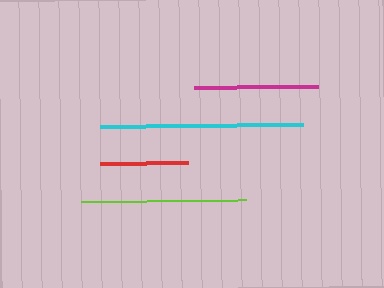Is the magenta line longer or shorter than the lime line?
The lime line is longer than the magenta line.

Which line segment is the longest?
The cyan line is the longest at approximately 203 pixels.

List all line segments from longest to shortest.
From longest to shortest: cyan, lime, magenta, red.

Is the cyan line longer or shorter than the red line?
The cyan line is longer than the red line.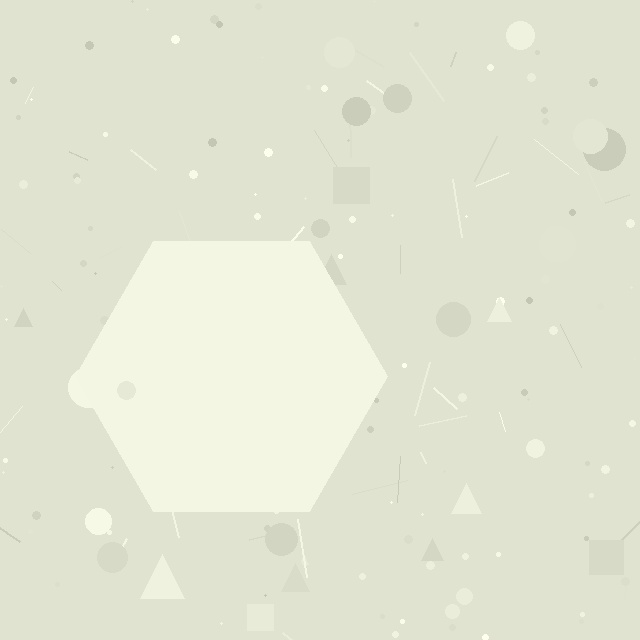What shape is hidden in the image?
A hexagon is hidden in the image.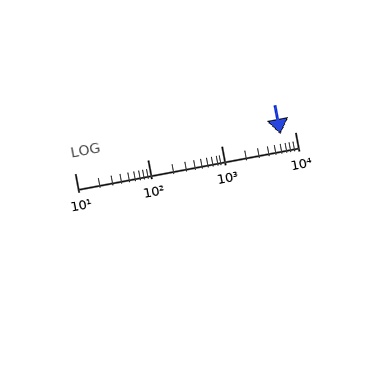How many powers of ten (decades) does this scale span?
The scale spans 3 decades, from 10 to 10000.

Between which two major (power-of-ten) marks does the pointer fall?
The pointer is between 1000 and 10000.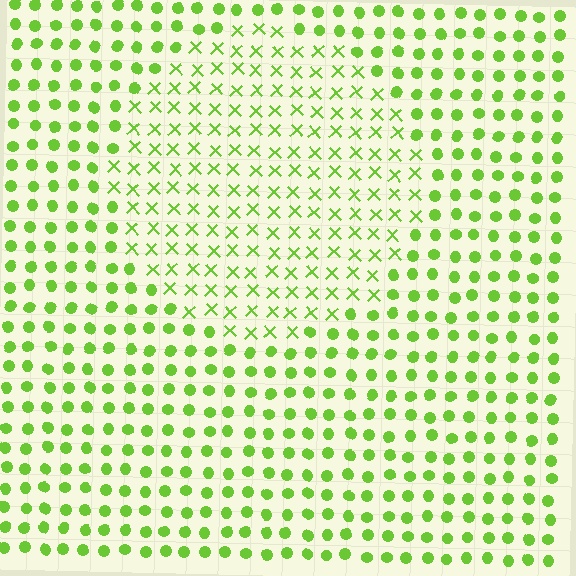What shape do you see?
I see a circle.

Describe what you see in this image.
The image is filled with small lime elements arranged in a uniform grid. A circle-shaped region contains X marks, while the surrounding area contains circles. The boundary is defined purely by the change in element shape.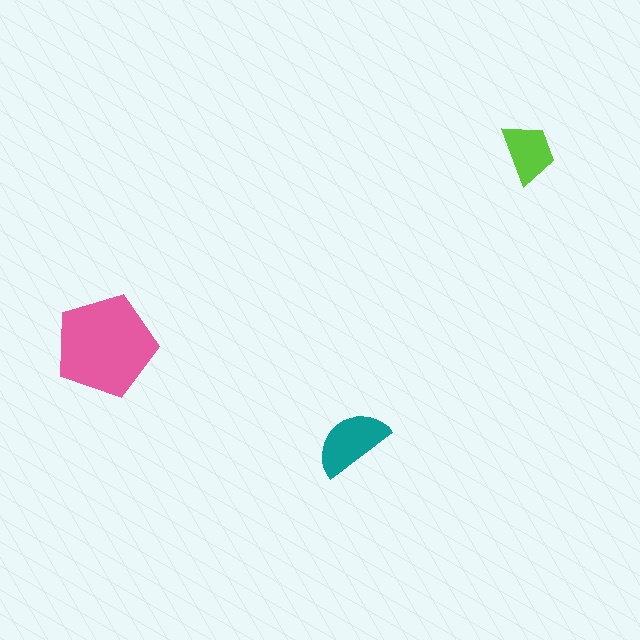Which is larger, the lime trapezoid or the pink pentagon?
The pink pentagon.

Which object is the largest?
The pink pentagon.